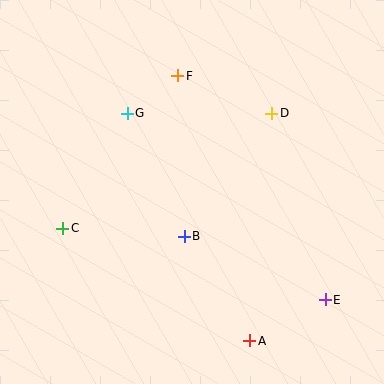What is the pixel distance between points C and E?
The distance between C and E is 272 pixels.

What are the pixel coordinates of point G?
Point G is at (127, 113).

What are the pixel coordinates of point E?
Point E is at (325, 300).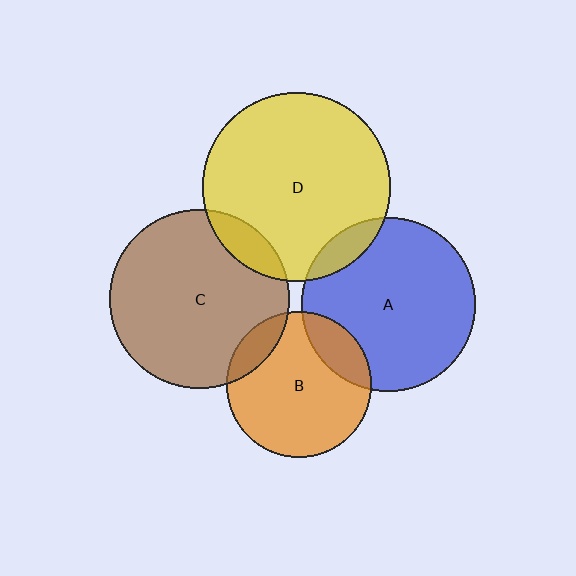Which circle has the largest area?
Circle D (yellow).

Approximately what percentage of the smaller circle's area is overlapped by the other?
Approximately 15%.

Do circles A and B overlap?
Yes.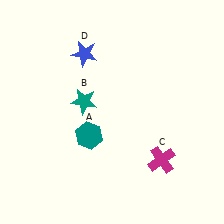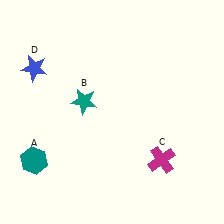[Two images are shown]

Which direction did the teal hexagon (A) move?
The teal hexagon (A) moved left.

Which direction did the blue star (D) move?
The blue star (D) moved left.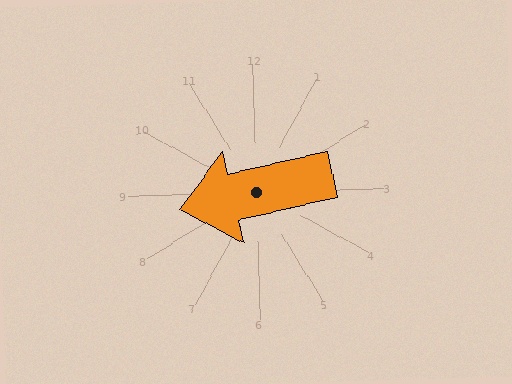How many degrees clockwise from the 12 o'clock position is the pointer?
Approximately 258 degrees.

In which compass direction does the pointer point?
West.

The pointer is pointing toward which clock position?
Roughly 9 o'clock.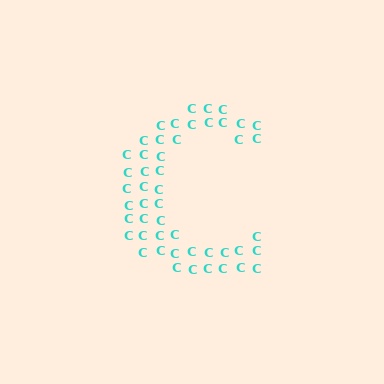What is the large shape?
The large shape is the letter C.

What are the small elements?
The small elements are letter C's.